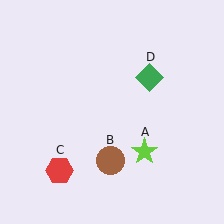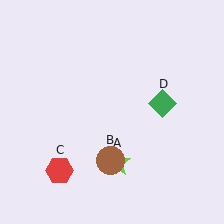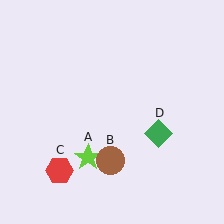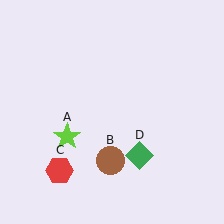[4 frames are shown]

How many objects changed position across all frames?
2 objects changed position: lime star (object A), green diamond (object D).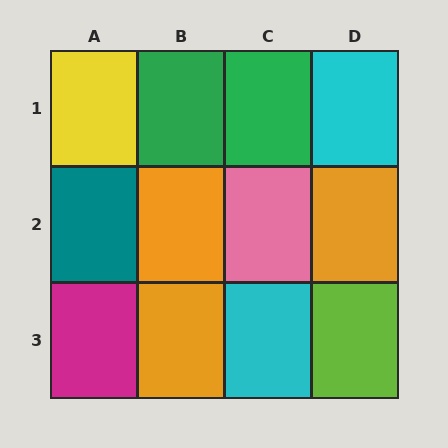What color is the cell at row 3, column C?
Cyan.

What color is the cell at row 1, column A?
Yellow.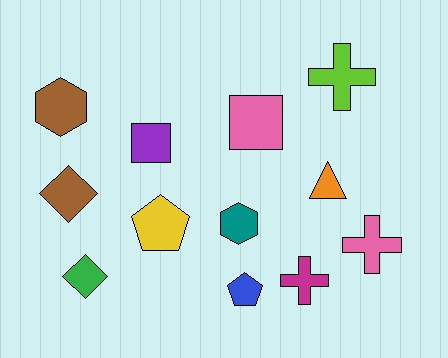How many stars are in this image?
There are no stars.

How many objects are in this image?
There are 12 objects.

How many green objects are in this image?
There is 1 green object.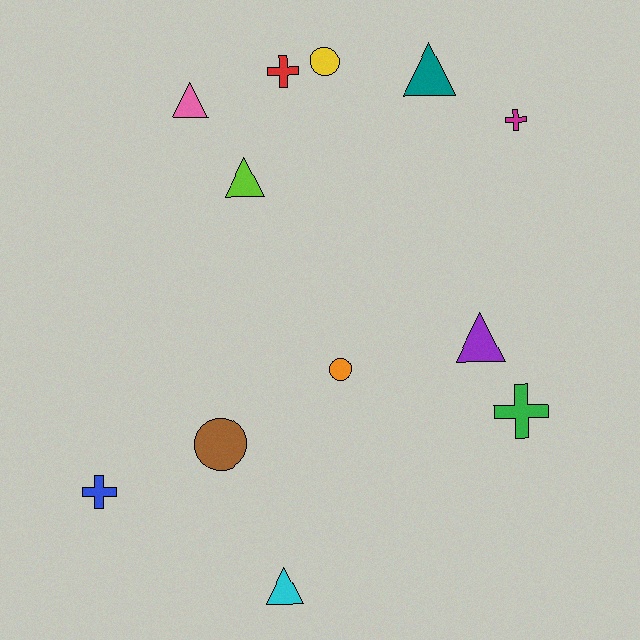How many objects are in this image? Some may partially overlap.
There are 12 objects.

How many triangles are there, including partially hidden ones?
There are 5 triangles.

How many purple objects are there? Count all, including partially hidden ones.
There is 1 purple object.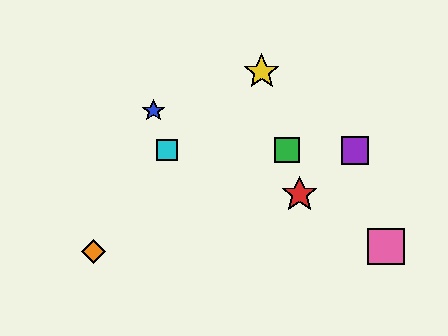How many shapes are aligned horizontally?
3 shapes (the green square, the purple square, the cyan square) are aligned horizontally.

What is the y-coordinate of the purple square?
The purple square is at y≈150.